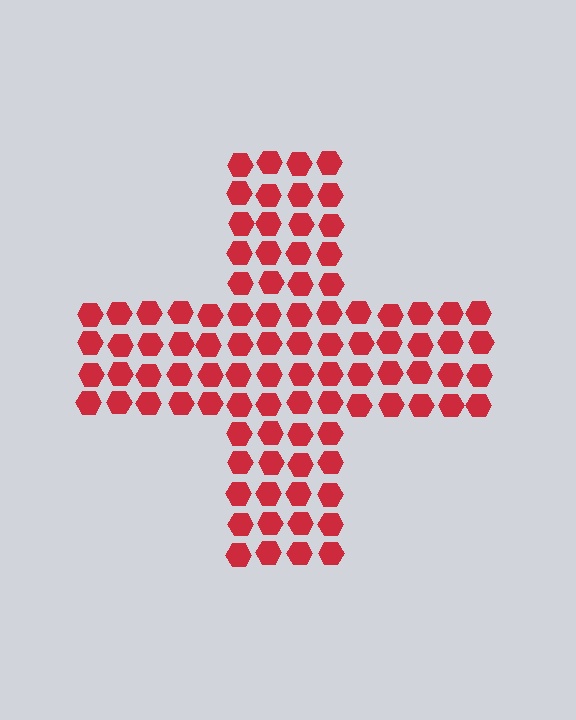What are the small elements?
The small elements are hexagons.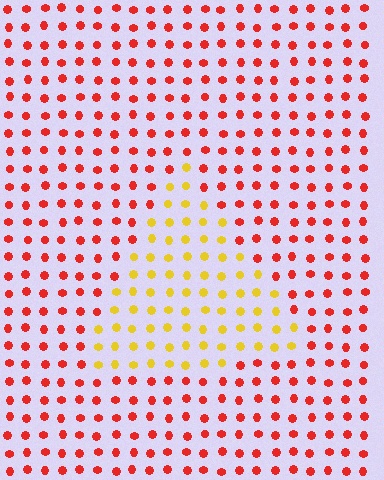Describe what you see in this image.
The image is filled with small red elements in a uniform arrangement. A triangle-shaped region is visible where the elements are tinted to a slightly different hue, forming a subtle color boundary.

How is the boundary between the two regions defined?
The boundary is defined purely by a slight shift in hue (about 51 degrees). Spacing, size, and orientation are identical on both sides.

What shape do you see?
I see a triangle.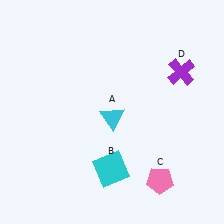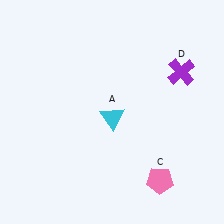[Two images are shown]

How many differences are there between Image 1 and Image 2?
There is 1 difference between the two images.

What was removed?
The cyan square (B) was removed in Image 2.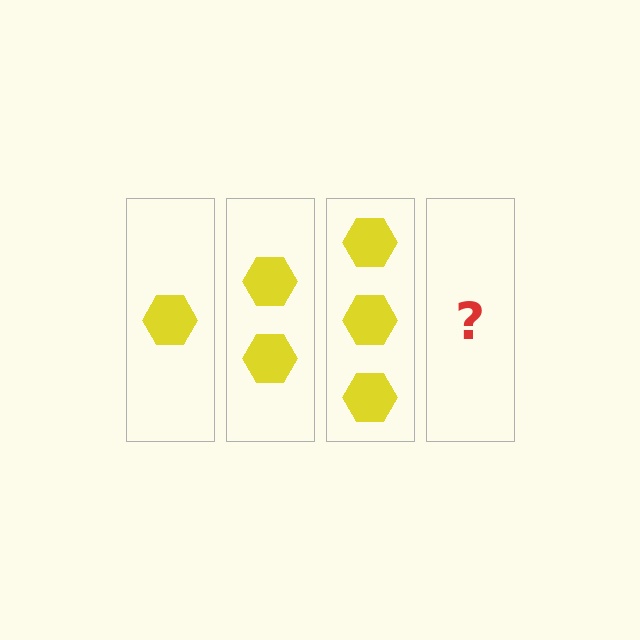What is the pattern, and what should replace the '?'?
The pattern is that each step adds one more hexagon. The '?' should be 4 hexagons.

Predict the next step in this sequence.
The next step is 4 hexagons.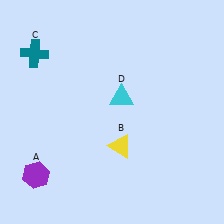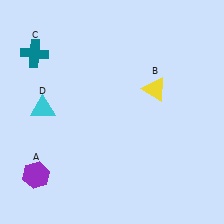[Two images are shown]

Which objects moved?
The objects that moved are: the yellow triangle (B), the cyan triangle (D).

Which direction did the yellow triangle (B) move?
The yellow triangle (B) moved up.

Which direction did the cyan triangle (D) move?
The cyan triangle (D) moved left.